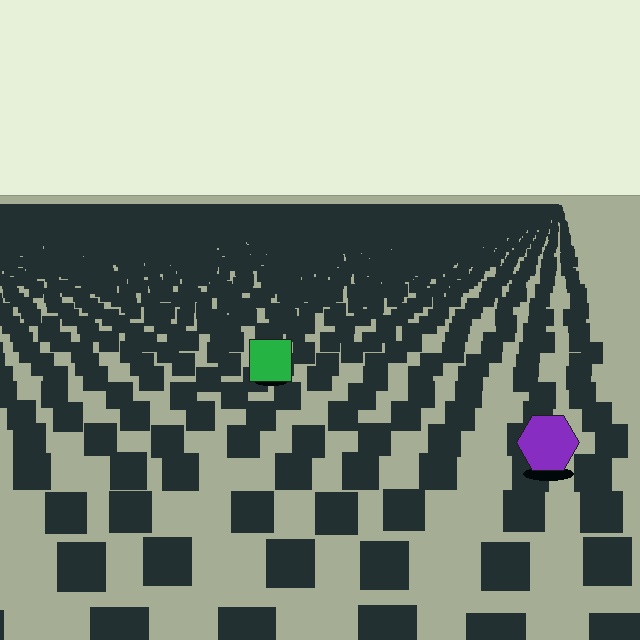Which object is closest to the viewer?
The purple hexagon is closest. The texture marks near it are larger and more spread out.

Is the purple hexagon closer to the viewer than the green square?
Yes. The purple hexagon is closer — you can tell from the texture gradient: the ground texture is coarser near it.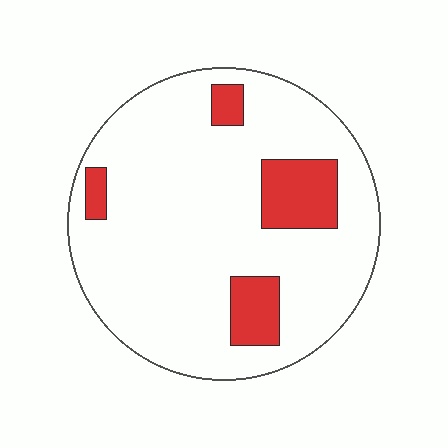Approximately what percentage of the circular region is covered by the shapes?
Approximately 15%.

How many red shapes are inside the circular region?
4.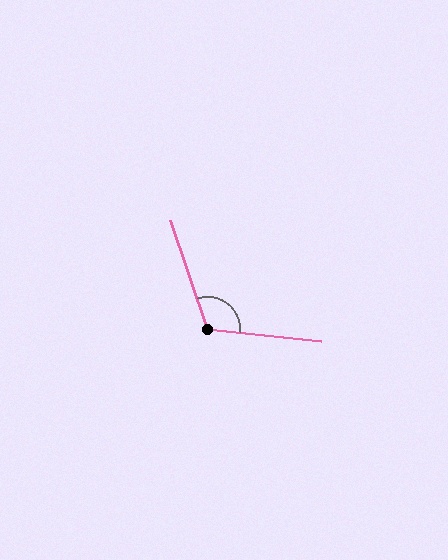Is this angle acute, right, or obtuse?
It is obtuse.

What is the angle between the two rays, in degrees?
Approximately 115 degrees.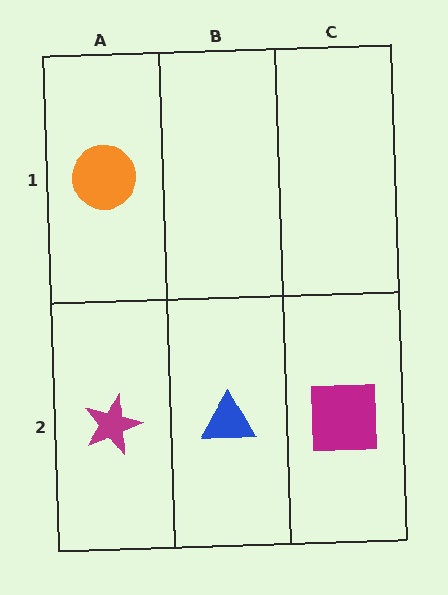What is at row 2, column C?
A magenta square.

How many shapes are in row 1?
1 shape.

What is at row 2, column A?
A magenta star.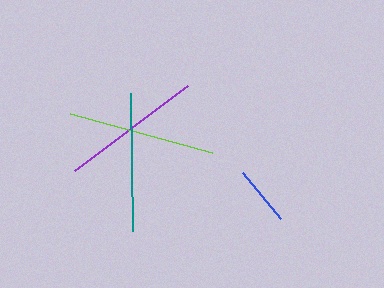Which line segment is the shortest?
The blue line is the shortest at approximately 60 pixels.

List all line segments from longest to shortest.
From longest to shortest: lime, purple, teal, blue.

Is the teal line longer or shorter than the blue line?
The teal line is longer than the blue line.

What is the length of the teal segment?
The teal segment is approximately 137 pixels long.